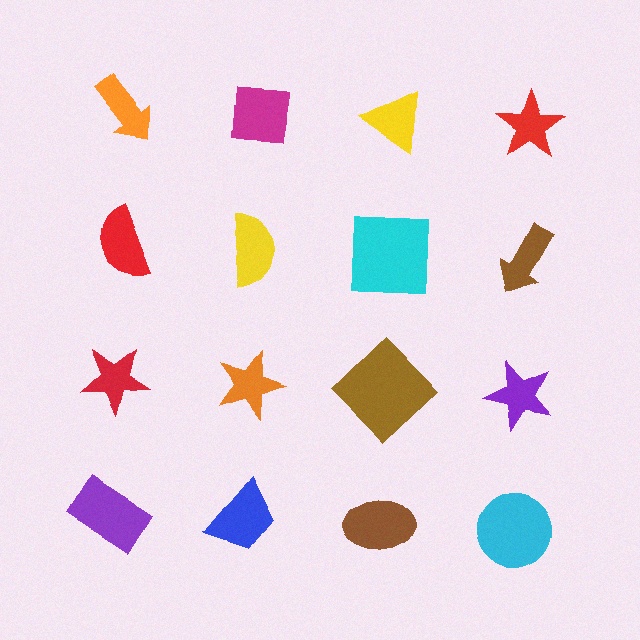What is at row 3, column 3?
A brown diamond.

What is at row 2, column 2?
A yellow semicircle.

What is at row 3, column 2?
An orange star.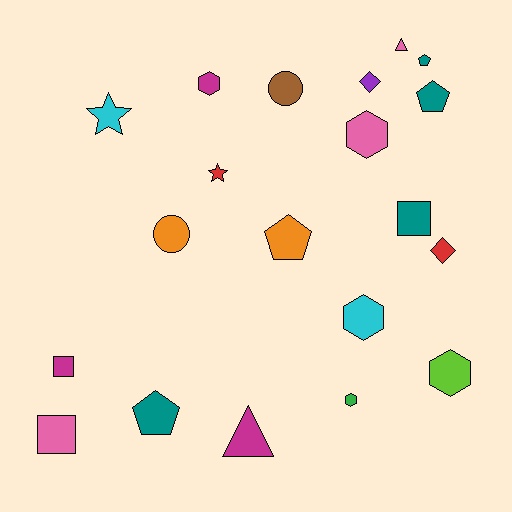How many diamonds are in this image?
There are 2 diamonds.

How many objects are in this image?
There are 20 objects.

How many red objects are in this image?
There are 2 red objects.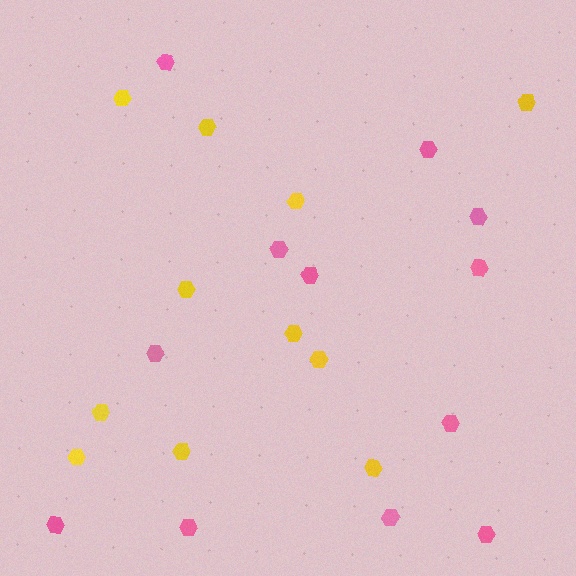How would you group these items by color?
There are 2 groups: one group of yellow hexagons (11) and one group of pink hexagons (12).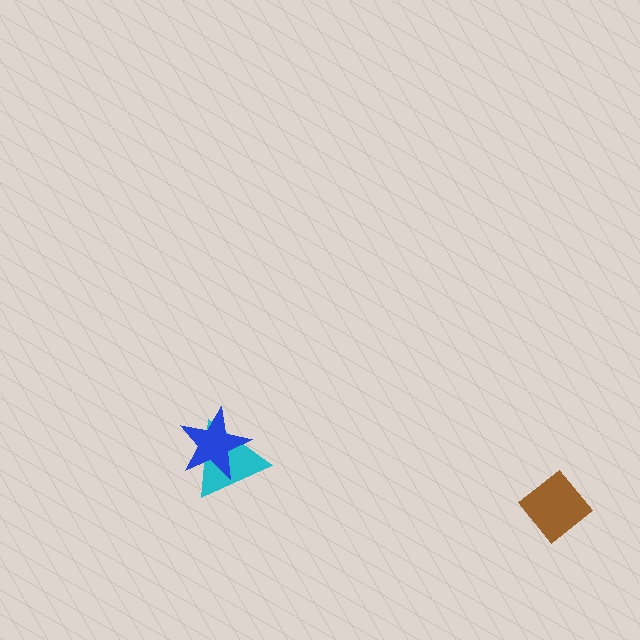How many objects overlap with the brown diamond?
0 objects overlap with the brown diamond.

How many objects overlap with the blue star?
1 object overlaps with the blue star.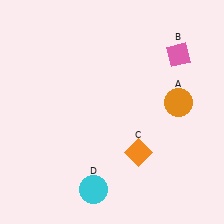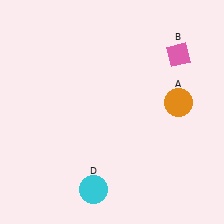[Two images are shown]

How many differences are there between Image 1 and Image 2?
There is 1 difference between the two images.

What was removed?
The orange diamond (C) was removed in Image 2.